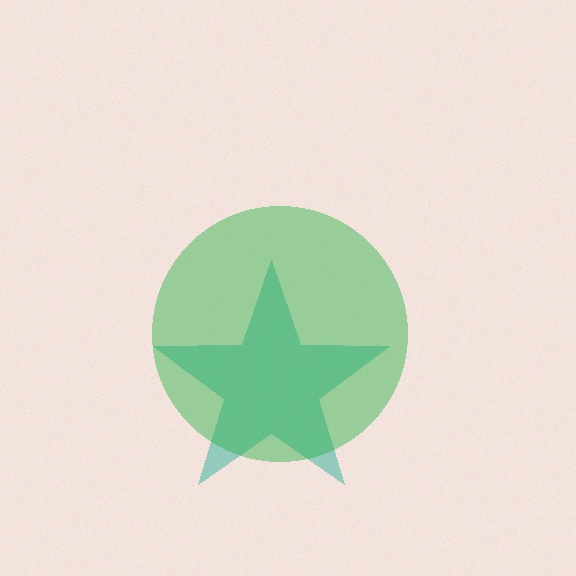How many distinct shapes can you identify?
There are 2 distinct shapes: a teal star, a green circle.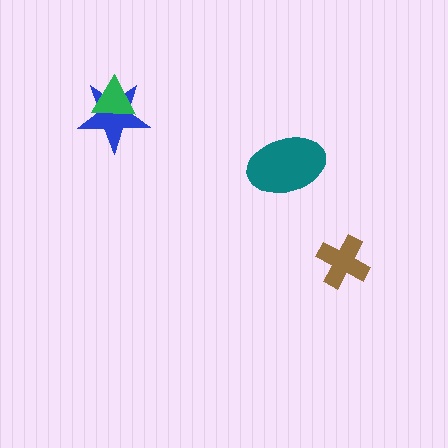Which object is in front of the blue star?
The green triangle is in front of the blue star.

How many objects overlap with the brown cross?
0 objects overlap with the brown cross.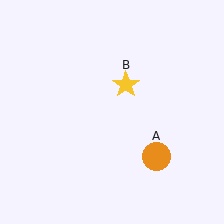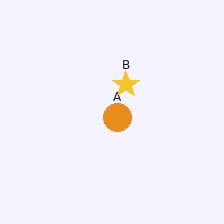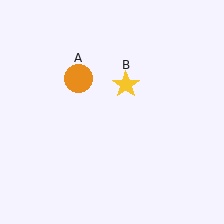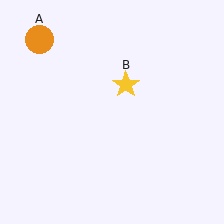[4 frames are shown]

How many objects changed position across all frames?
1 object changed position: orange circle (object A).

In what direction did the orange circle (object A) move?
The orange circle (object A) moved up and to the left.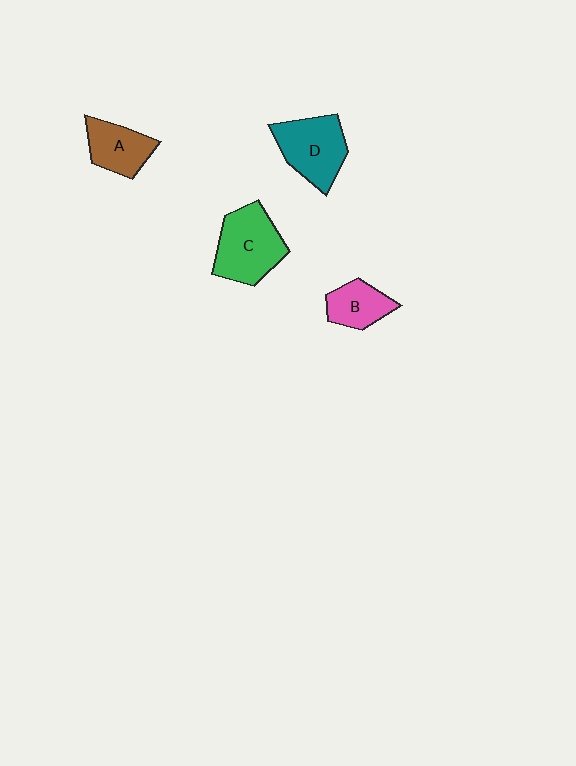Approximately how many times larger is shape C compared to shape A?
Approximately 1.5 times.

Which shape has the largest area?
Shape C (green).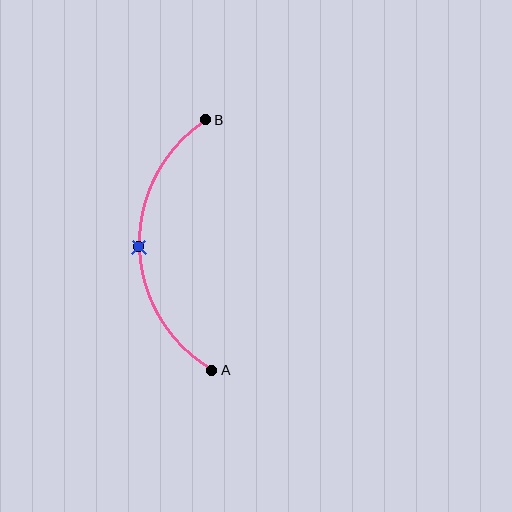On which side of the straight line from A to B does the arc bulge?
The arc bulges to the left of the straight line connecting A and B.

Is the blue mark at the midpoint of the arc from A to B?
Yes. The blue mark lies on the arc at equal arc-length from both A and B — it is the arc midpoint.